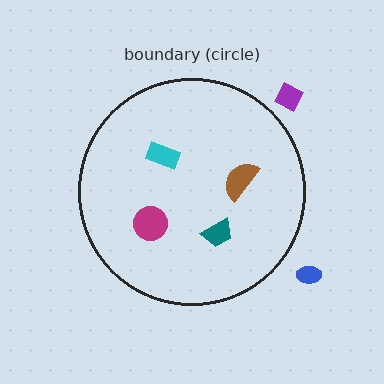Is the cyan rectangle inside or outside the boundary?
Inside.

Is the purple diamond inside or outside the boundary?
Outside.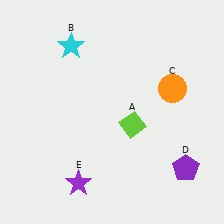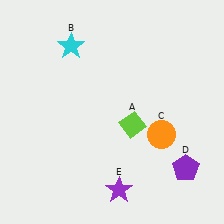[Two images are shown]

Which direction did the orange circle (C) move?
The orange circle (C) moved down.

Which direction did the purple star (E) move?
The purple star (E) moved right.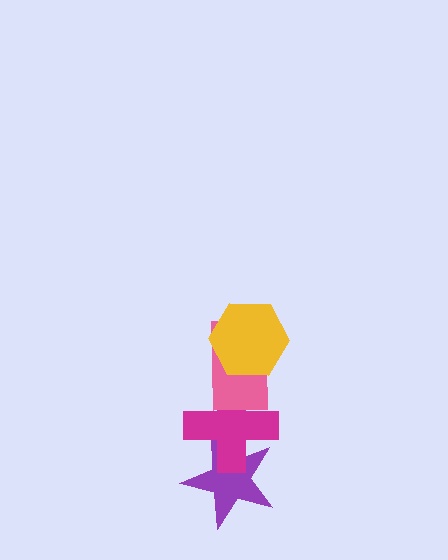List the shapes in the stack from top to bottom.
From top to bottom: the yellow hexagon, the pink rectangle, the magenta cross, the purple star.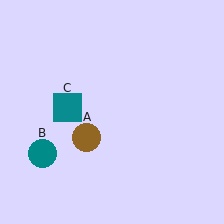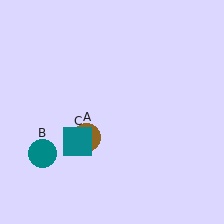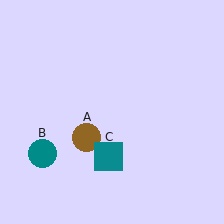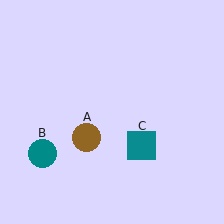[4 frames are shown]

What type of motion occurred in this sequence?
The teal square (object C) rotated counterclockwise around the center of the scene.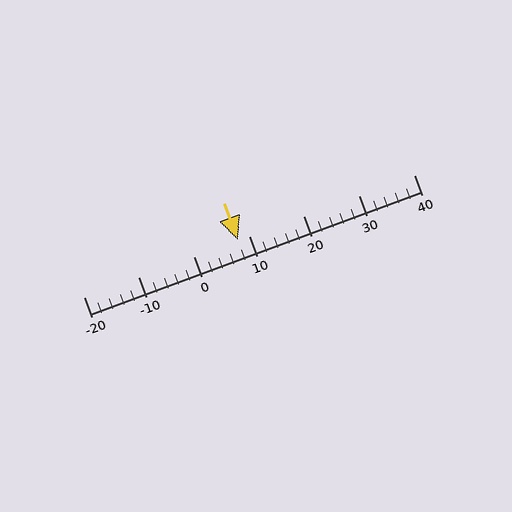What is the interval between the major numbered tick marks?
The major tick marks are spaced 10 units apart.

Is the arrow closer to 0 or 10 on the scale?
The arrow is closer to 10.